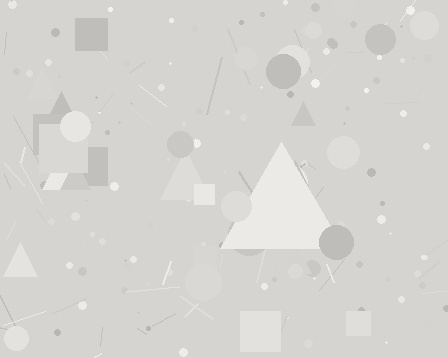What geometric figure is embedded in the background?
A triangle is embedded in the background.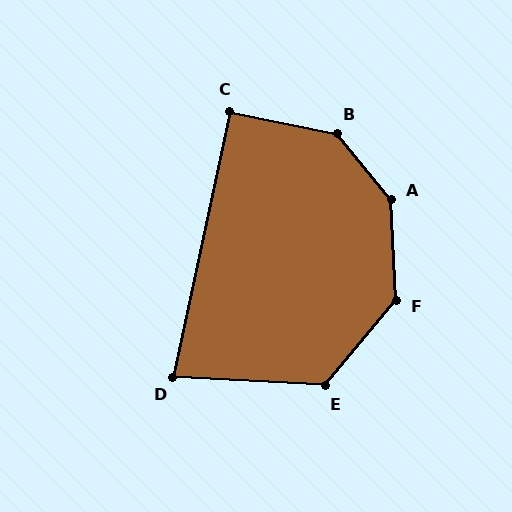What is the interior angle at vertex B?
Approximately 141 degrees (obtuse).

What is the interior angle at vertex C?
Approximately 90 degrees (approximately right).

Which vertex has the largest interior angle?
A, at approximately 143 degrees.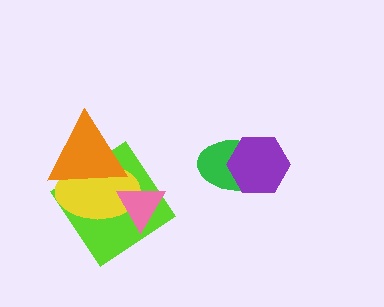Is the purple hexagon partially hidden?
No, no other shape covers it.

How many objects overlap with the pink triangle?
2 objects overlap with the pink triangle.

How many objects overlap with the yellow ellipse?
3 objects overlap with the yellow ellipse.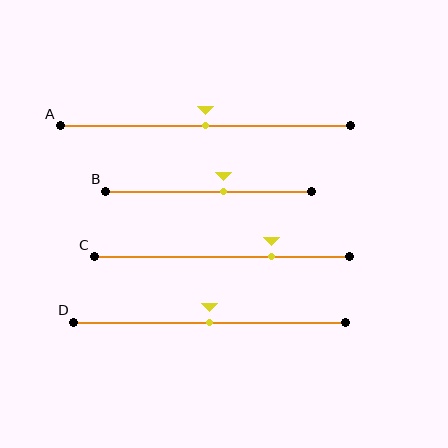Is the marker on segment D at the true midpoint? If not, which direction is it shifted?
Yes, the marker on segment D is at the true midpoint.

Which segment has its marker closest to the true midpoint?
Segment A has its marker closest to the true midpoint.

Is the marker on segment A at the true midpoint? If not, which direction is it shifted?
Yes, the marker on segment A is at the true midpoint.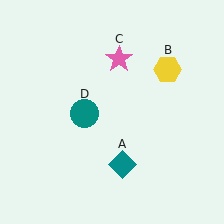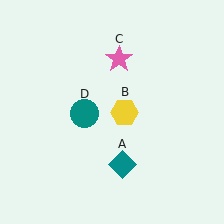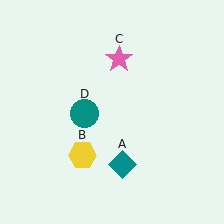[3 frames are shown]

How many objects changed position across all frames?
1 object changed position: yellow hexagon (object B).